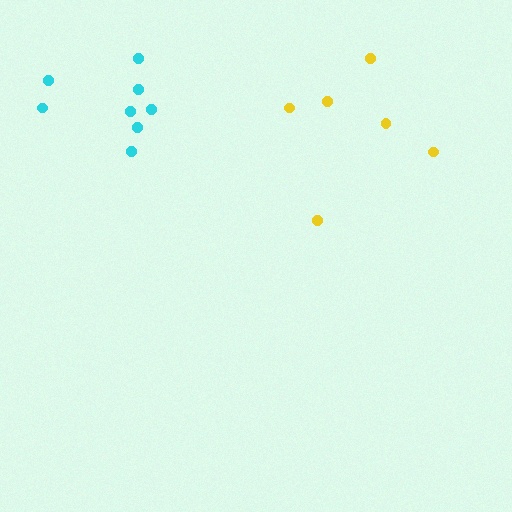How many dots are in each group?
Group 1: 6 dots, Group 2: 8 dots (14 total).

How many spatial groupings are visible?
There are 2 spatial groupings.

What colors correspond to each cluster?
The clusters are colored: yellow, cyan.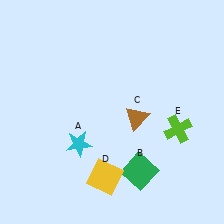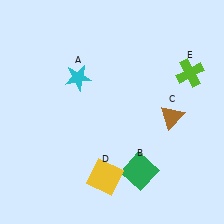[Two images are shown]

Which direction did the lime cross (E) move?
The lime cross (E) moved up.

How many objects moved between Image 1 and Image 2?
3 objects moved between the two images.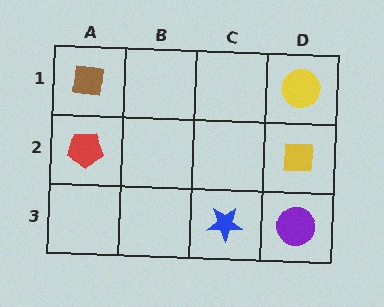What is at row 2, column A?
A red pentagon.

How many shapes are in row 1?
2 shapes.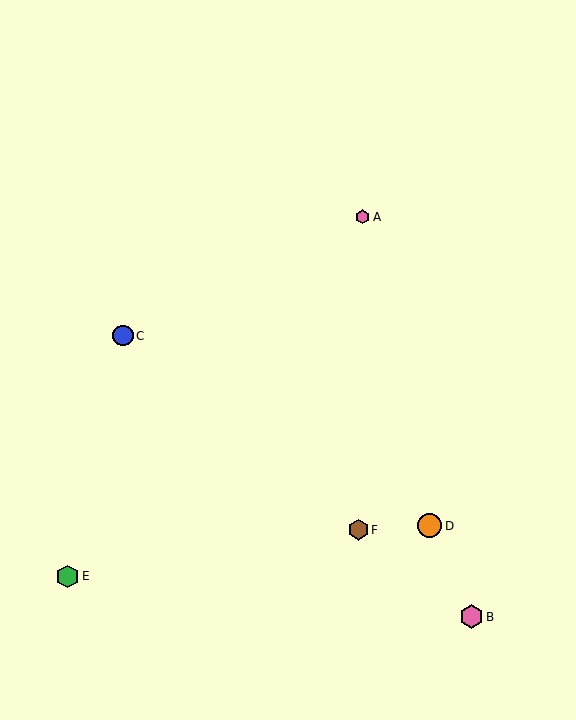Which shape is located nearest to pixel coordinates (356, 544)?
The brown hexagon (labeled F) at (358, 530) is nearest to that location.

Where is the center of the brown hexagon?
The center of the brown hexagon is at (358, 530).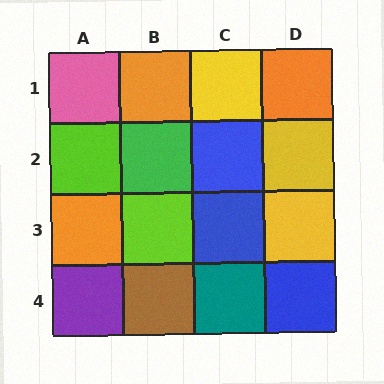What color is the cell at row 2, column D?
Yellow.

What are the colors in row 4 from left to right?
Purple, brown, teal, blue.